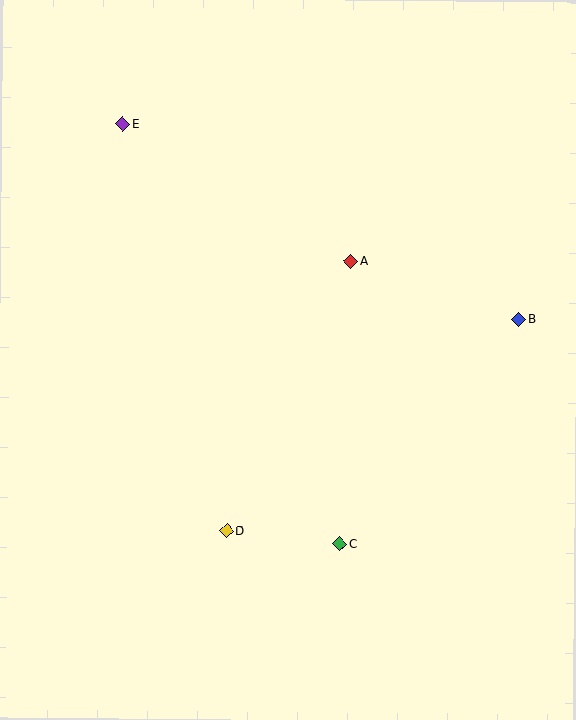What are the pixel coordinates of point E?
Point E is at (123, 124).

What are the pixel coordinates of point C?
Point C is at (340, 544).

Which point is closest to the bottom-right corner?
Point C is closest to the bottom-right corner.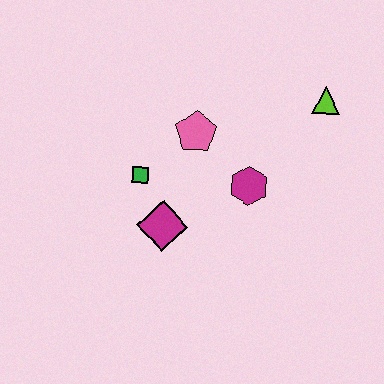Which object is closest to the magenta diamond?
The green square is closest to the magenta diamond.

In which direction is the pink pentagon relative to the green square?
The pink pentagon is to the right of the green square.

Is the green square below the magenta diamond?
No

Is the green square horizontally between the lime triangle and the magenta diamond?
No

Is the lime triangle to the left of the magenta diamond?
No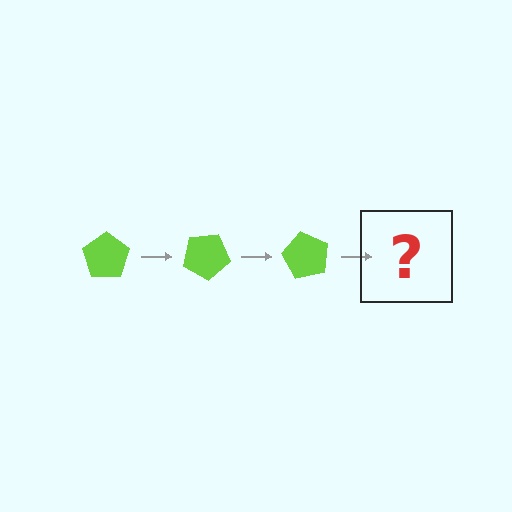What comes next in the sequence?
The next element should be a lime pentagon rotated 90 degrees.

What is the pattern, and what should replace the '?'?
The pattern is that the pentagon rotates 30 degrees each step. The '?' should be a lime pentagon rotated 90 degrees.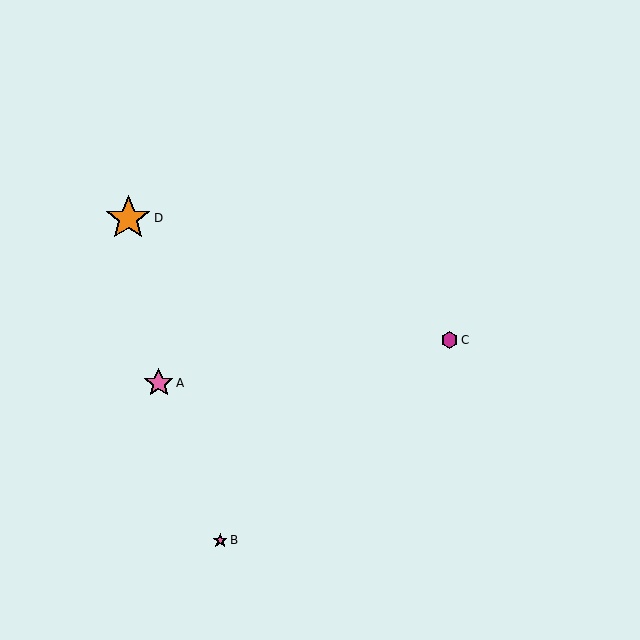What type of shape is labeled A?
Shape A is a pink star.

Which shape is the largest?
The orange star (labeled D) is the largest.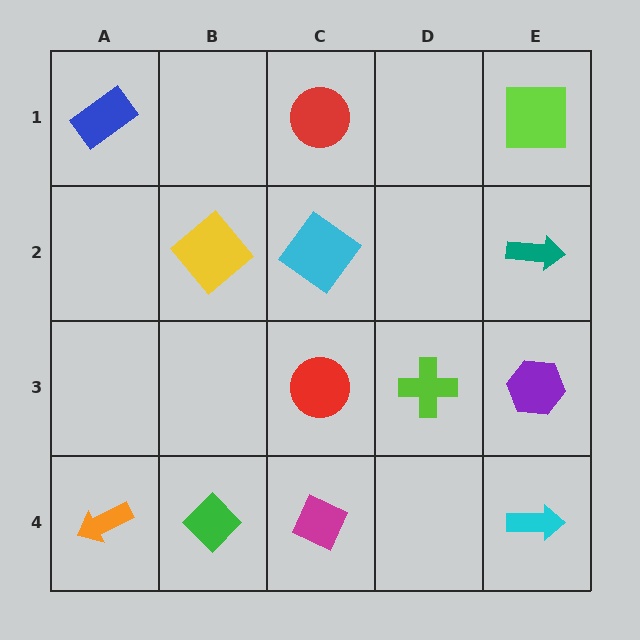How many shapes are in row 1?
3 shapes.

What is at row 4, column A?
An orange arrow.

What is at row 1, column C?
A red circle.